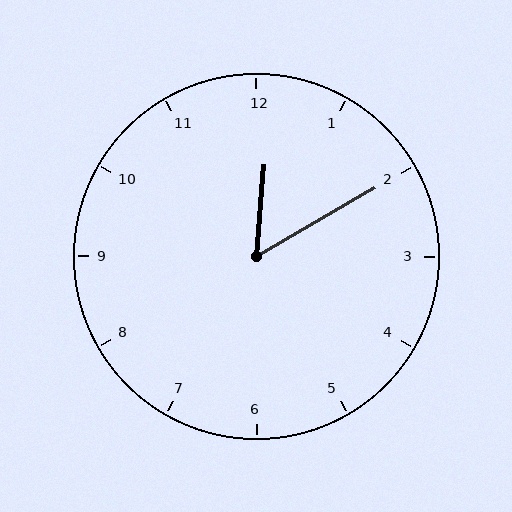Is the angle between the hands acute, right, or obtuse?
It is acute.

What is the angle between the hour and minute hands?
Approximately 55 degrees.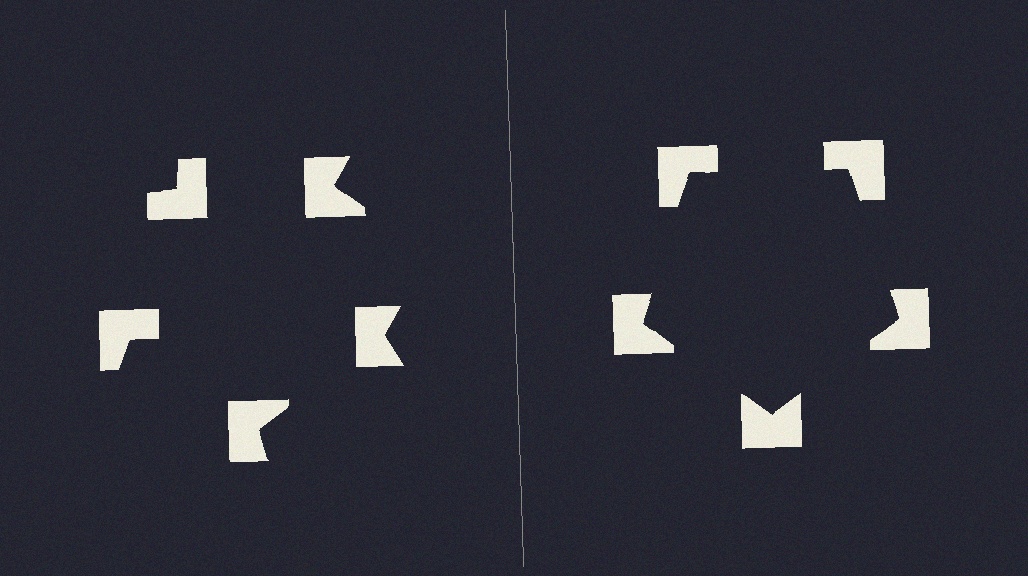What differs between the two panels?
The notched squares are positioned identically on both sides; only the wedge orientations differ. On the right they align to a pentagon; on the left they are misaligned.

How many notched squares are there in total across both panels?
10 — 5 on each side.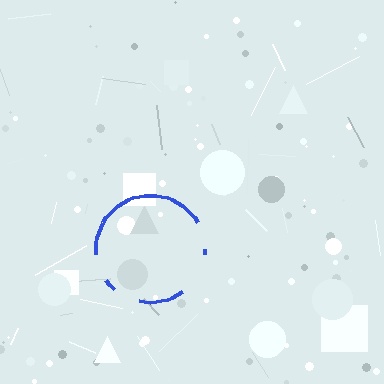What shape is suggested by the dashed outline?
The dashed outline suggests a circle.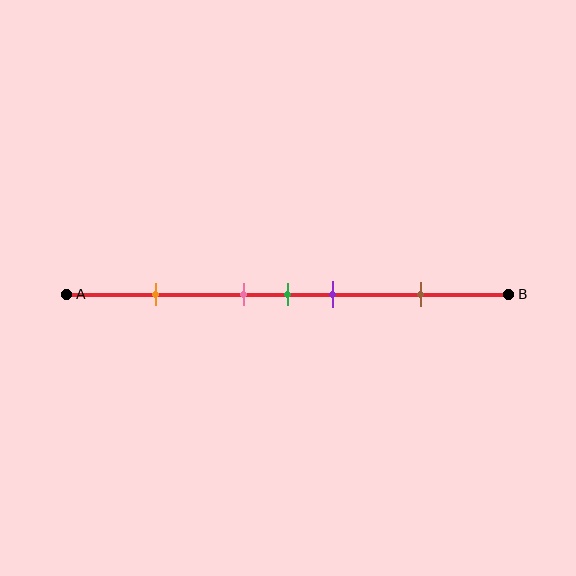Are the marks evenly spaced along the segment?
No, the marks are not evenly spaced.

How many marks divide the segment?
There are 5 marks dividing the segment.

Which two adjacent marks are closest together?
The pink and green marks are the closest adjacent pair.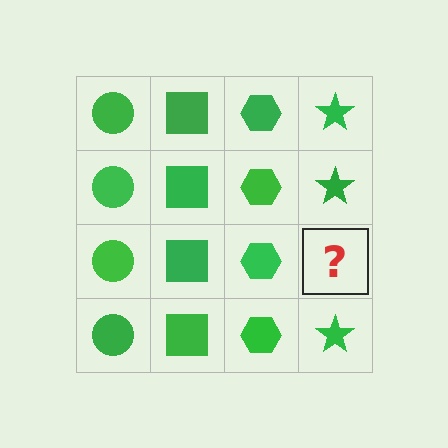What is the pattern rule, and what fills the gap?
The rule is that each column has a consistent shape. The gap should be filled with a green star.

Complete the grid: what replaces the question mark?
The question mark should be replaced with a green star.